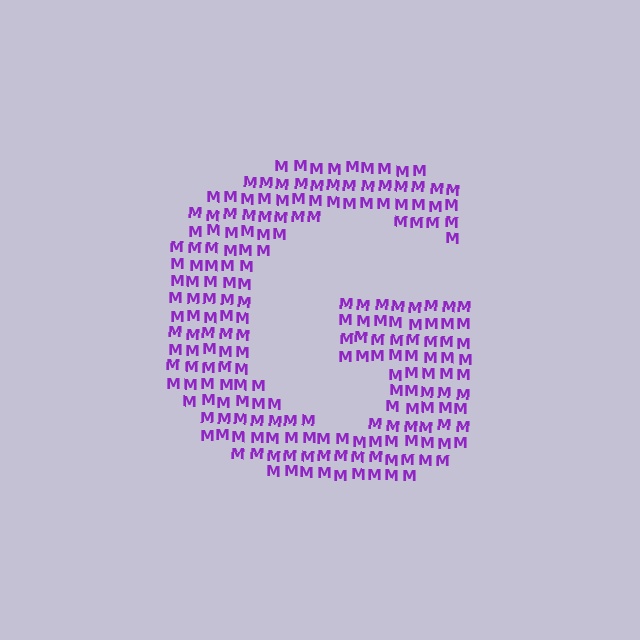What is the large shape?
The large shape is the letter G.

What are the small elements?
The small elements are letter M's.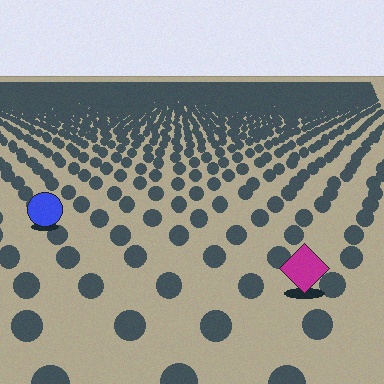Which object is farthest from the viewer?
The blue circle is farthest from the viewer. It appears smaller and the ground texture around it is denser.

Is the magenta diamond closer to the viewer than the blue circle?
Yes. The magenta diamond is closer — you can tell from the texture gradient: the ground texture is coarser near it.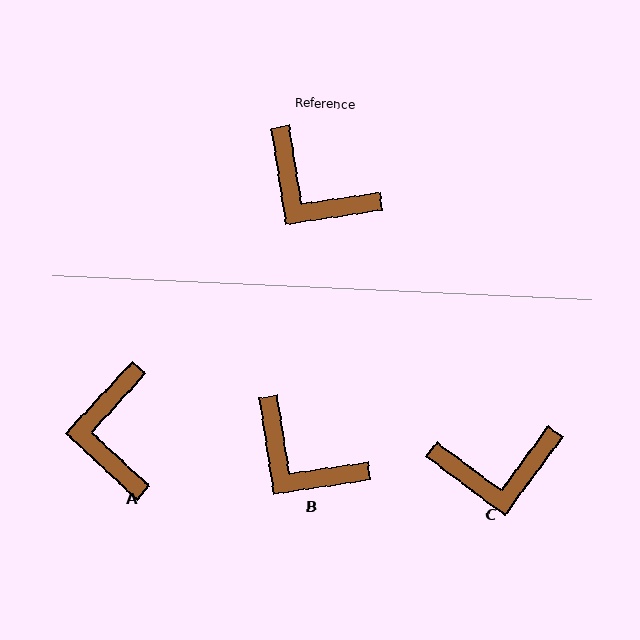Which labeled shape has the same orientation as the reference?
B.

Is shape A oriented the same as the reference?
No, it is off by about 51 degrees.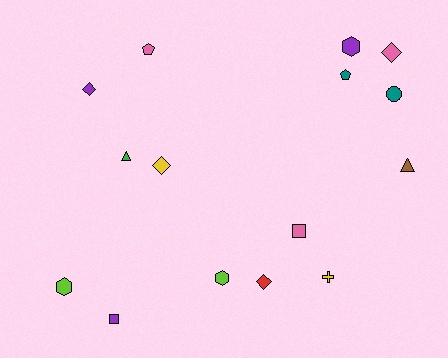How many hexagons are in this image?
There are 3 hexagons.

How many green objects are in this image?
There is 1 green object.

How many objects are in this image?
There are 15 objects.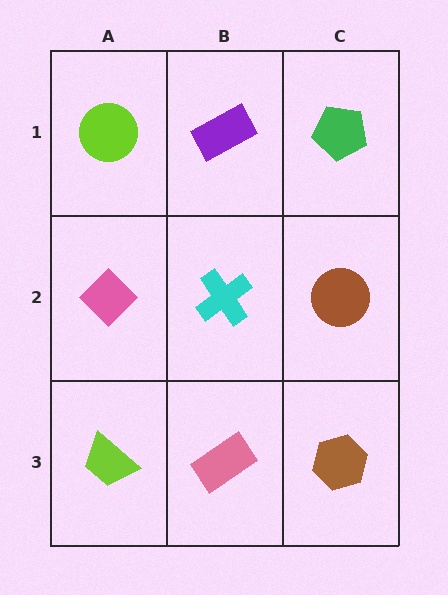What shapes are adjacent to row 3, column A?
A pink diamond (row 2, column A), a pink rectangle (row 3, column B).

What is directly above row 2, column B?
A purple rectangle.